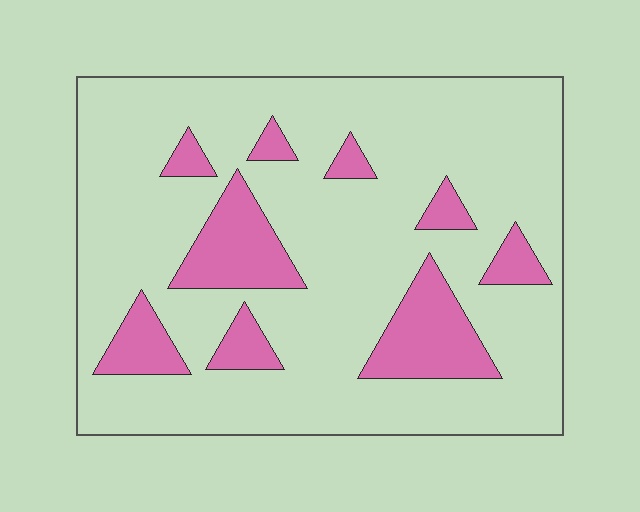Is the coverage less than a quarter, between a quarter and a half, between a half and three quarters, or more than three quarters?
Less than a quarter.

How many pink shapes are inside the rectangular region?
9.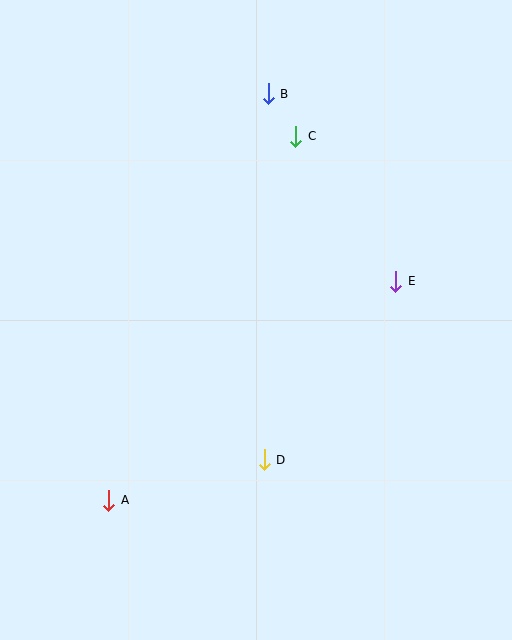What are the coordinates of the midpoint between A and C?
The midpoint between A and C is at (202, 318).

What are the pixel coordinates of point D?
Point D is at (264, 460).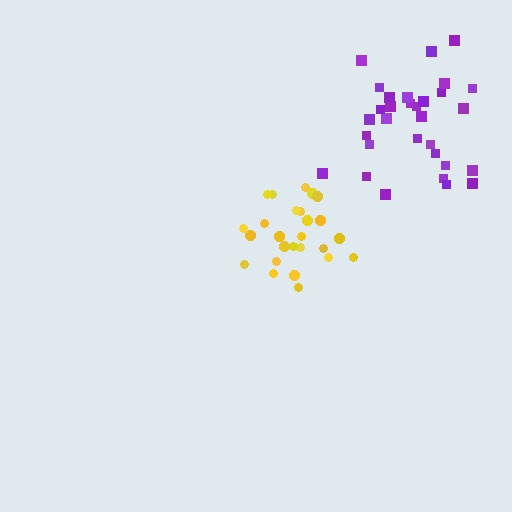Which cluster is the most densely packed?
Yellow.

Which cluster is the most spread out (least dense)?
Purple.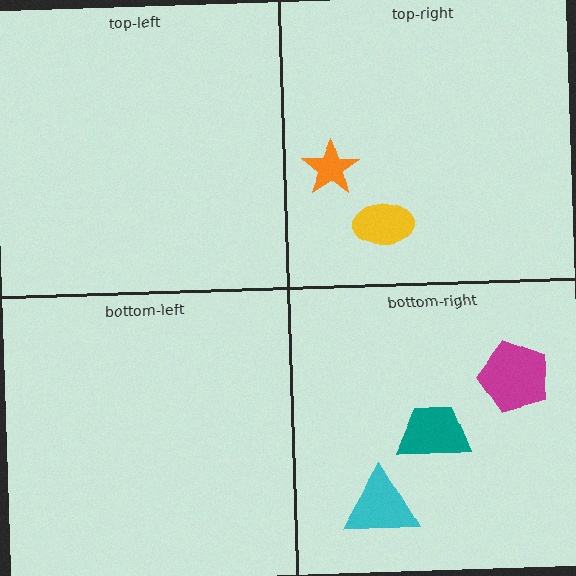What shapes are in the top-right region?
The orange star, the yellow ellipse.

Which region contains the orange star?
The top-right region.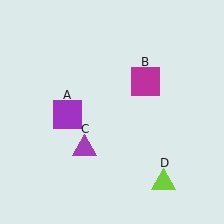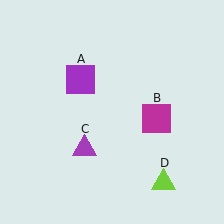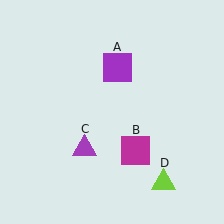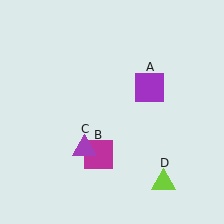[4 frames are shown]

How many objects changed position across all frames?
2 objects changed position: purple square (object A), magenta square (object B).